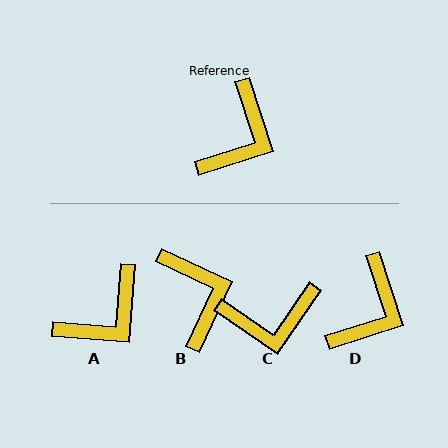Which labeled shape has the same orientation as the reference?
D.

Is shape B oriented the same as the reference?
No, it is off by about 47 degrees.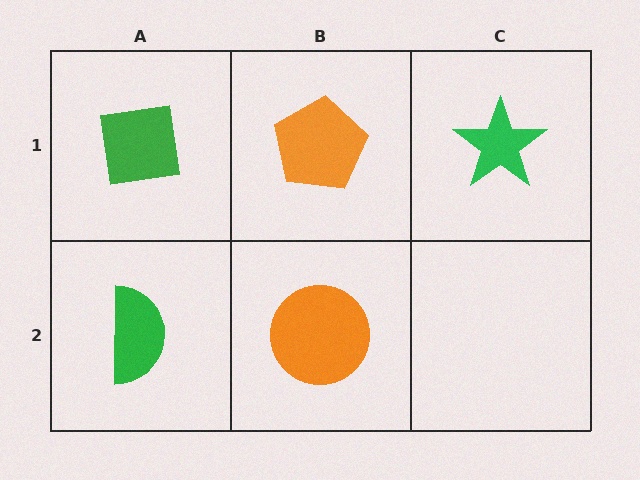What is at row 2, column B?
An orange circle.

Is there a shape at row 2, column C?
No, that cell is empty.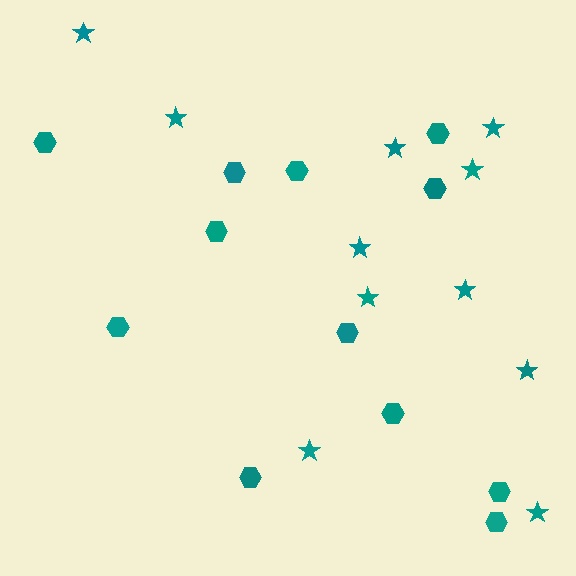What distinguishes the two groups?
There are 2 groups: one group of hexagons (12) and one group of stars (11).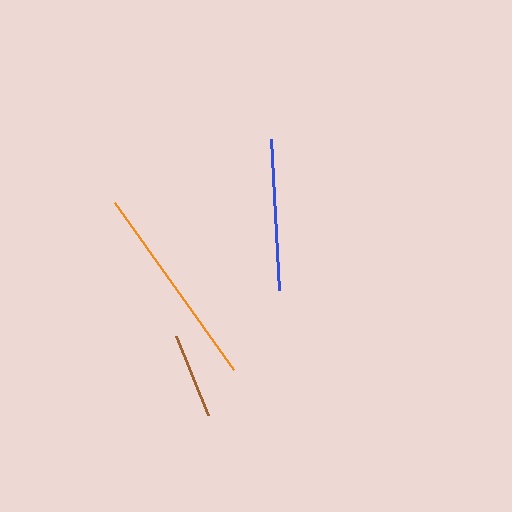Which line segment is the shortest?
The brown line is the shortest at approximately 85 pixels.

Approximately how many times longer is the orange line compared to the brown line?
The orange line is approximately 2.4 times the length of the brown line.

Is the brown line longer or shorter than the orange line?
The orange line is longer than the brown line.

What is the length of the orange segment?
The orange segment is approximately 205 pixels long.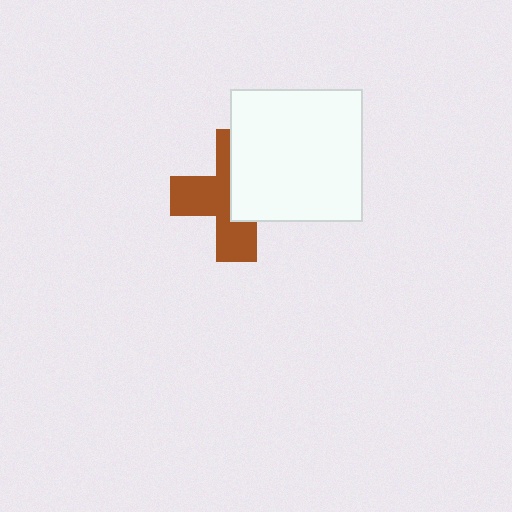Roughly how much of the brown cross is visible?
About half of it is visible (roughly 52%).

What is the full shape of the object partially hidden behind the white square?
The partially hidden object is a brown cross.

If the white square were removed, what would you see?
You would see the complete brown cross.